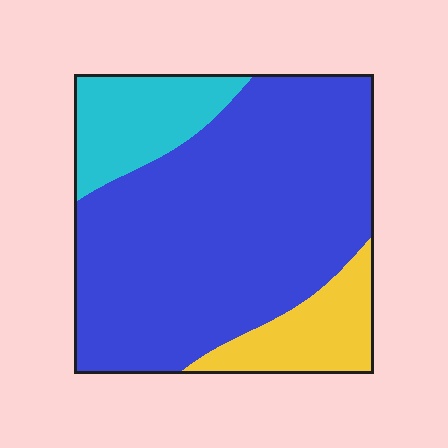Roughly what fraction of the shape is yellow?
Yellow covers 13% of the shape.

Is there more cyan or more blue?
Blue.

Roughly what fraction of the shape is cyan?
Cyan takes up less than a sixth of the shape.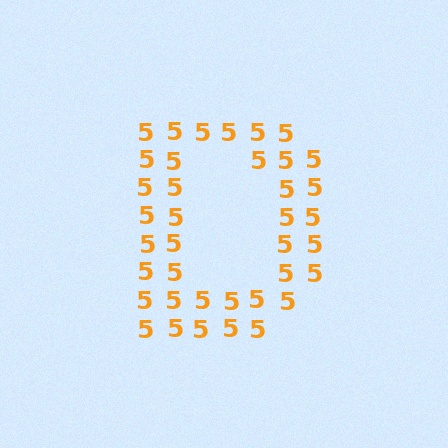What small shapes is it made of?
It is made of small digit 5's.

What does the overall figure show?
The overall figure shows the letter D.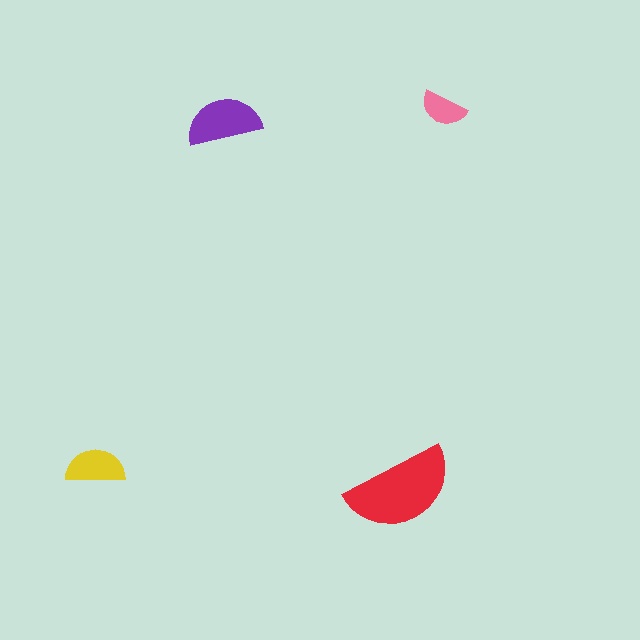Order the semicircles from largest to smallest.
the red one, the purple one, the yellow one, the pink one.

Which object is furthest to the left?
The yellow semicircle is leftmost.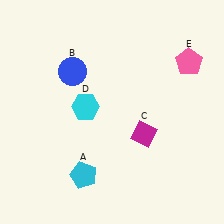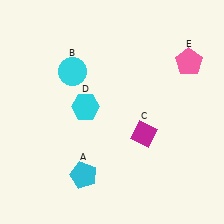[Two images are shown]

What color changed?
The circle (B) changed from blue in Image 1 to cyan in Image 2.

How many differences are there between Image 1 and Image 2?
There is 1 difference between the two images.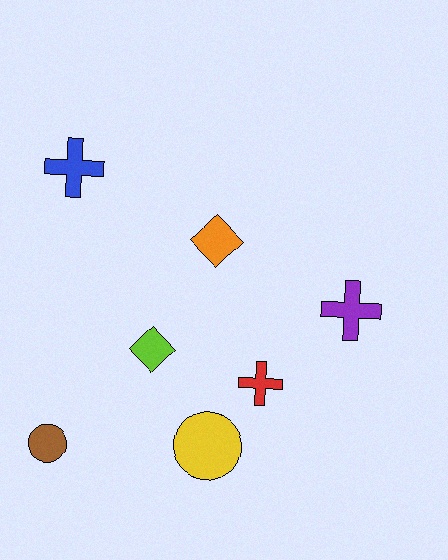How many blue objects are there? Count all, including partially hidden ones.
There is 1 blue object.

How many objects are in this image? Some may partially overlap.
There are 7 objects.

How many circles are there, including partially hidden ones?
There are 2 circles.